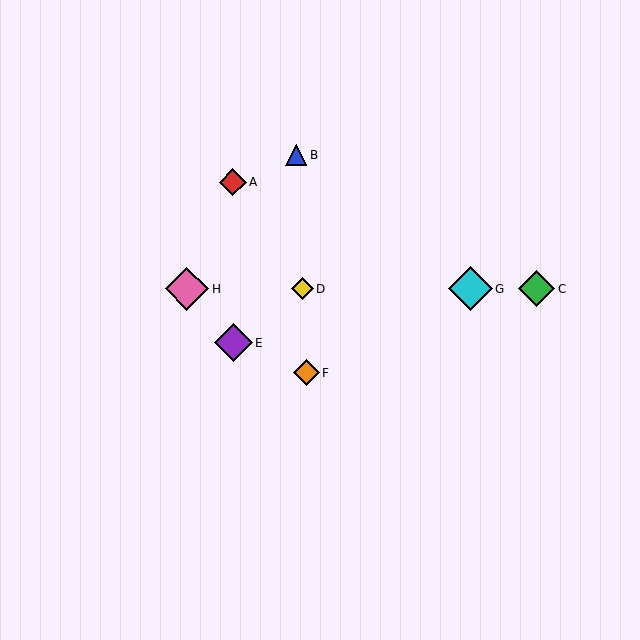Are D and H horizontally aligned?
Yes, both are at y≈289.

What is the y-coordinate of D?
Object D is at y≈289.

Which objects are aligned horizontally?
Objects C, D, G, H are aligned horizontally.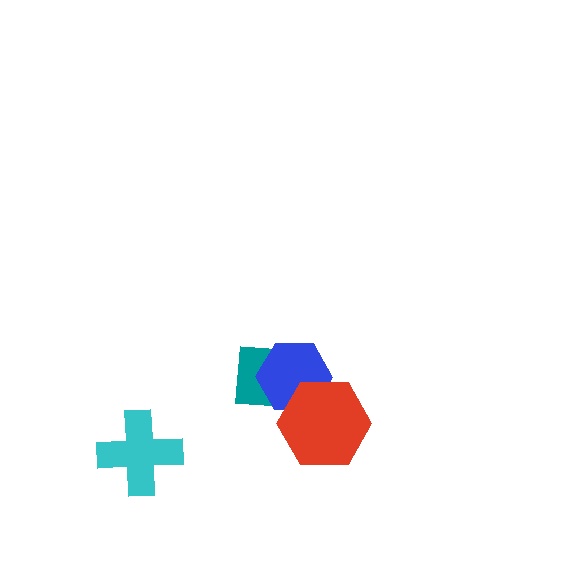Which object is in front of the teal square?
The blue hexagon is in front of the teal square.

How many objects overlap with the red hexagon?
1 object overlaps with the red hexagon.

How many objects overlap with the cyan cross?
0 objects overlap with the cyan cross.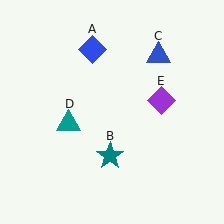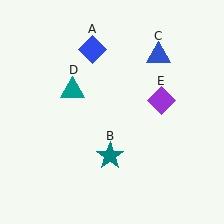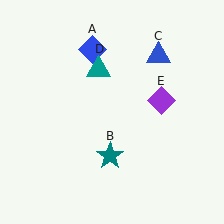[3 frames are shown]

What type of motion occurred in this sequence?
The teal triangle (object D) rotated clockwise around the center of the scene.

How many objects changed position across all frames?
1 object changed position: teal triangle (object D).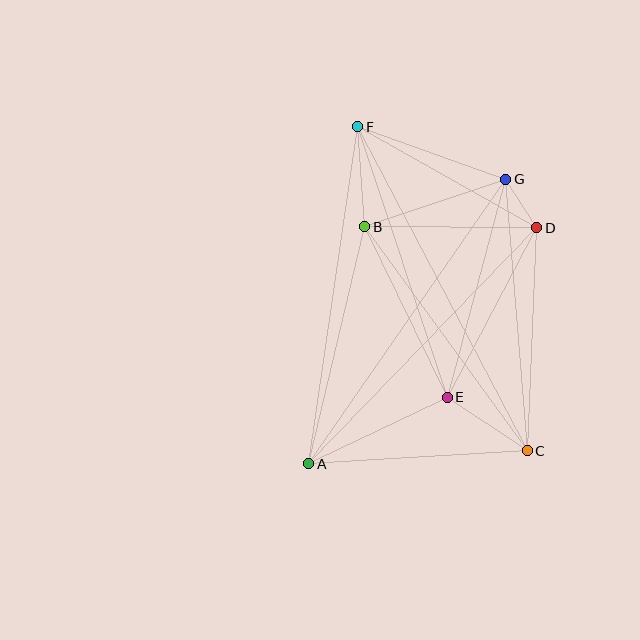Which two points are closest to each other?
Points D and G are closest to each other.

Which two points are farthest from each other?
Points C and F are farthest from each other.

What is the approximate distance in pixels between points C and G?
The distance between C and G is approximately 273 pixels.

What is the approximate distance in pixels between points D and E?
The distance between D and E is approximately 192 pixels.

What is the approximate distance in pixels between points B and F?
The distance between B and F is approximately 100 pixels.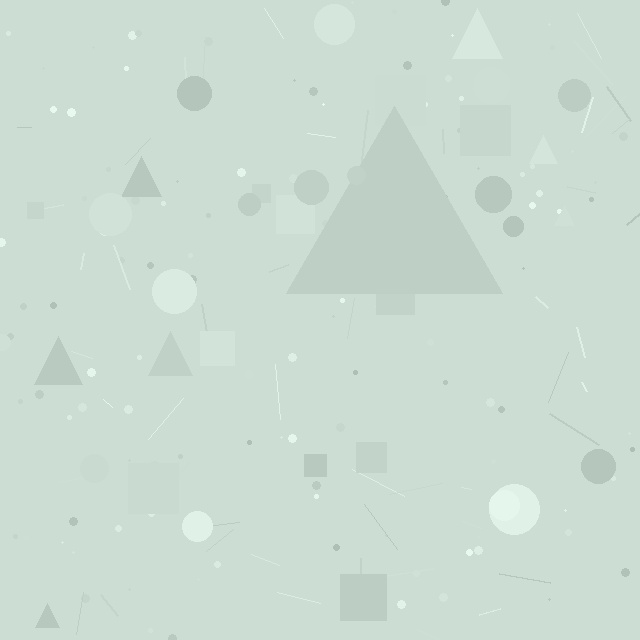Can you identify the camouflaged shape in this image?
The camouflaged shape is a triangle.